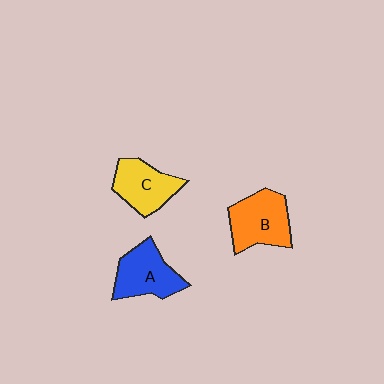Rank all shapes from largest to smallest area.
From largest to smallest: B (orange), A (blue), C (yellow).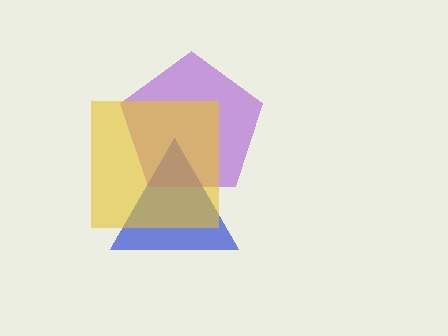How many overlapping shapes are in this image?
There are 3 overlapping shapes in the image.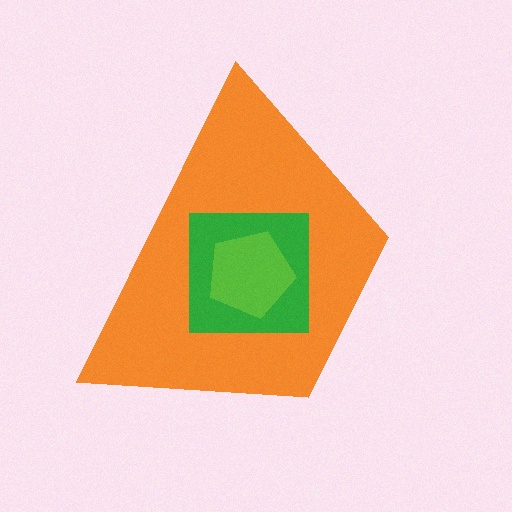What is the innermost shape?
The lime pentagon.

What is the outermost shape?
The orange trapezoid.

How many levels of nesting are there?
3.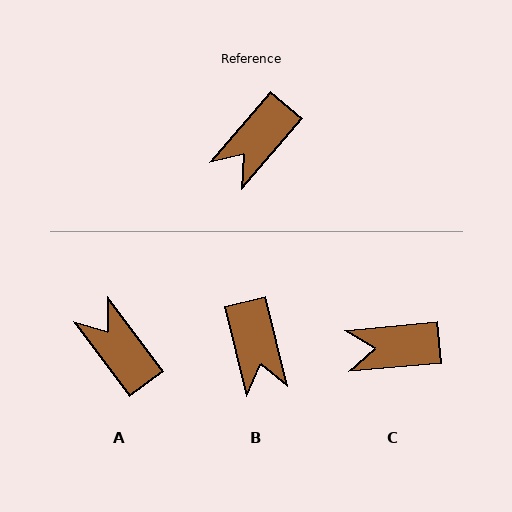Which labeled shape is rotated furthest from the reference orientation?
A, about 103 degrees away.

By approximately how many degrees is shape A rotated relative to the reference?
Approximately 103 degrees clockwise.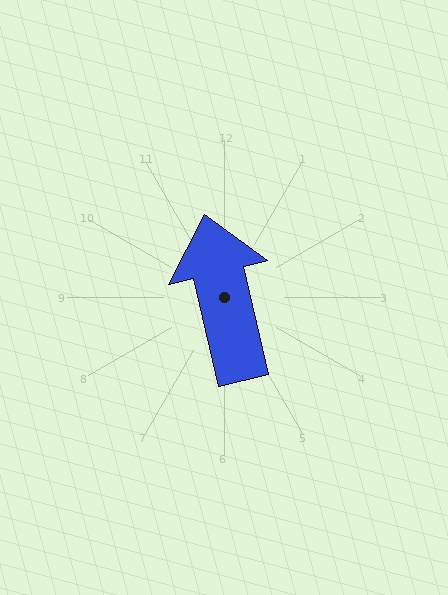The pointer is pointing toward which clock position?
Roughly 12 o'clock.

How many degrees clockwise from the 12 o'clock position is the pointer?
Approximately 347 degrees.